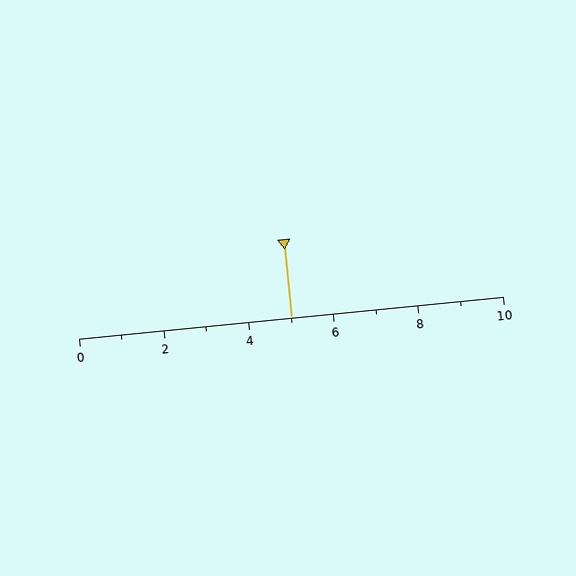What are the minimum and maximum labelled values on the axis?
The axis runs from 0 to 10.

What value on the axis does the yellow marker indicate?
The marker indicates approximately 5.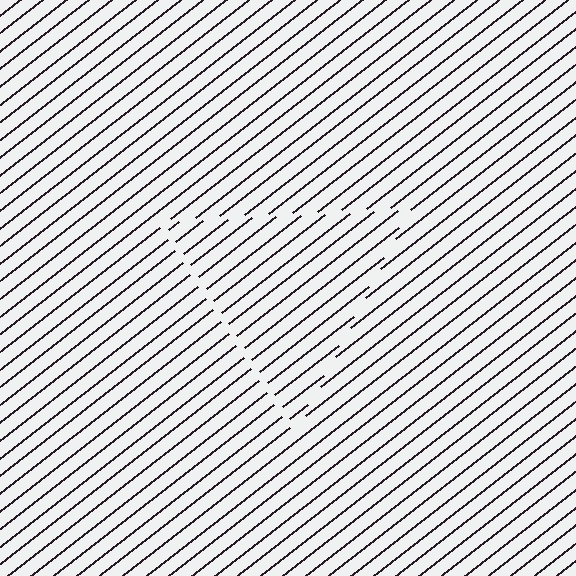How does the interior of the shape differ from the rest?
The interior of the shape contains the same grating, shifted by half a period — the contour is defined by the phase discontinuity where line-ends from the inner and outer gratings abut.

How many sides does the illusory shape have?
3 sides — the line-ends trace a triangle.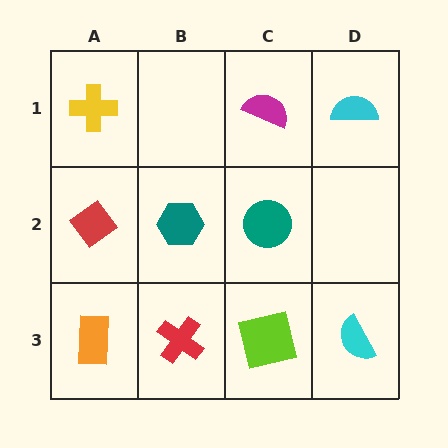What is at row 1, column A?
A yellow cross.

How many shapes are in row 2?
3 shapes.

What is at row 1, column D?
A cyan semicircle.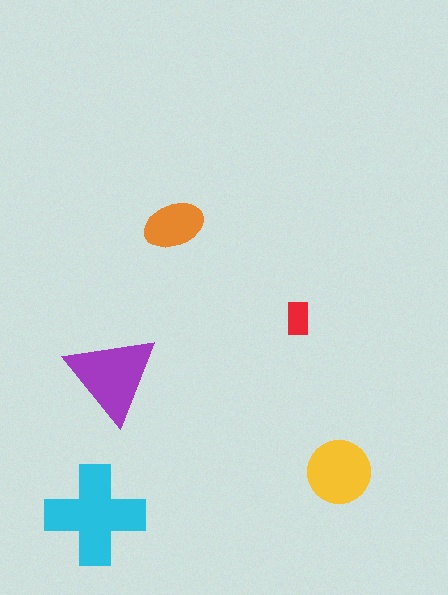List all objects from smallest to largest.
The red rectangle, the orange ellipse, the yellow circle, the purple triangle, the cyan cross.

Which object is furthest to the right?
The yellow circle is rightmost.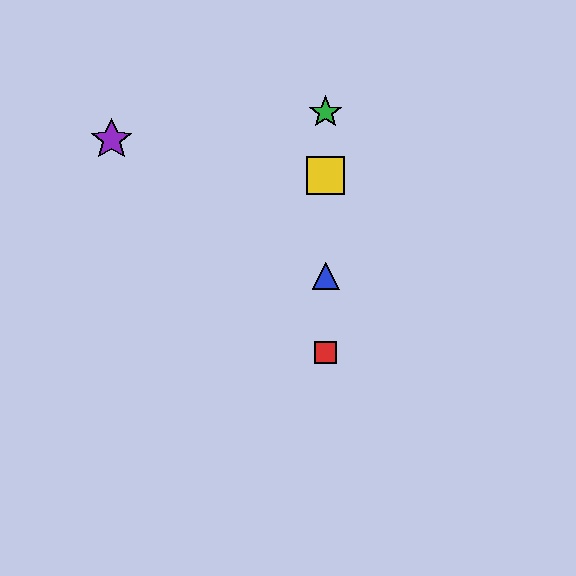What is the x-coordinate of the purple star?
The purple star is at x≈111.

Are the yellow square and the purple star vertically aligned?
No, the yellow square is at x≈326 and the purple star is at x≈111.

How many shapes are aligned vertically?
4 shapes (the red square, the blue triangle, the green star, the yellow square) are aligned vertically.